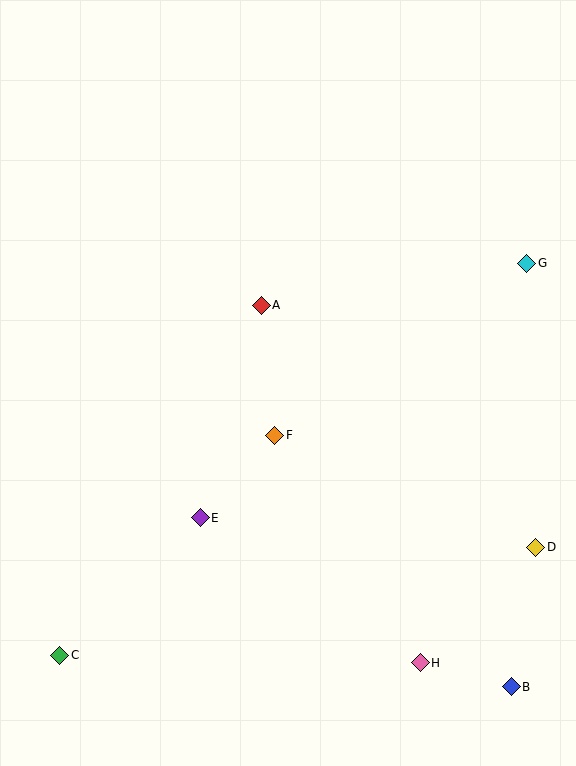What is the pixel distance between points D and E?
The distance between D and E is 337 pixels.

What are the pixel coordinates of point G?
Point G is at (526, 263).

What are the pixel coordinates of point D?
Point D is at (536, 547).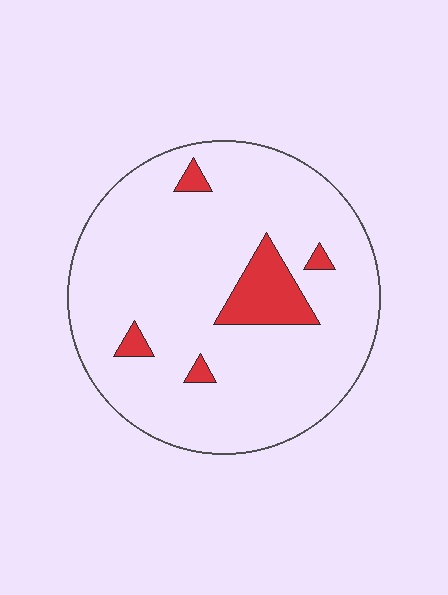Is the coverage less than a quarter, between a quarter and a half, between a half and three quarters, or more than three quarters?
Less than a quarter.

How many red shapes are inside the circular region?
5.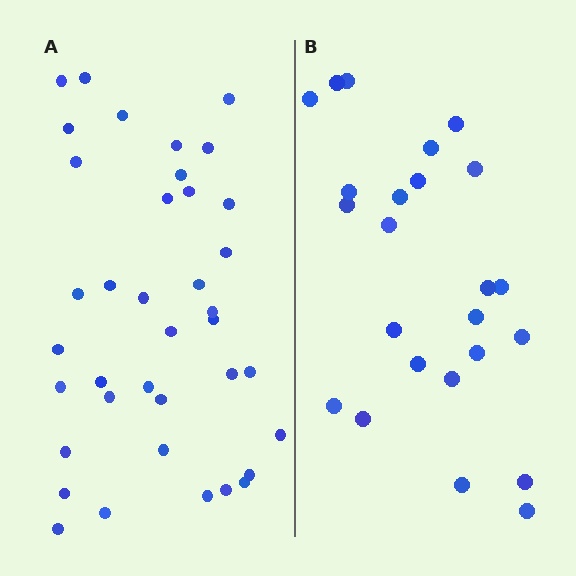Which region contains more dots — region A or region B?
Region A (the left region) has more dots.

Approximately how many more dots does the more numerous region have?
Region A has approximately 15 more dots than region B.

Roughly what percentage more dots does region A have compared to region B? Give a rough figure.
About 60% more.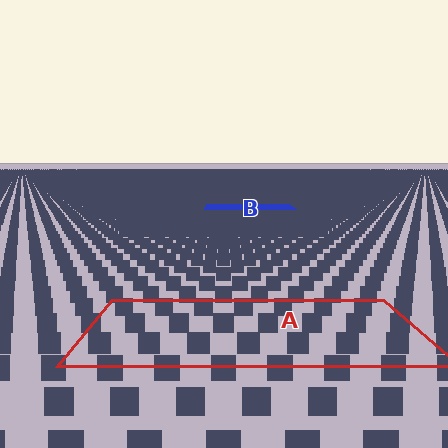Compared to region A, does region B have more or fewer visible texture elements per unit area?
Region B has more texture elements per unit area — they are packed more densely because it is farther away.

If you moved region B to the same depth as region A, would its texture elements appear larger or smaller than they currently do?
They would appear larger. At a closer depth, the same texture elements are projected at a bigger on-screen size.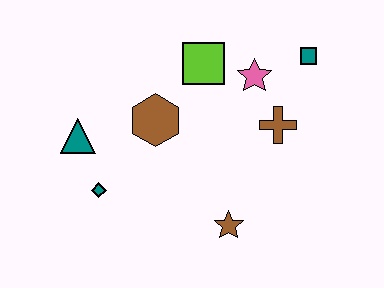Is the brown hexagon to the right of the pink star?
No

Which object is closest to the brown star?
The brown cross is closest to the brown star.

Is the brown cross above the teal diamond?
Yes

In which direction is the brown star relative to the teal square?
The brown star is below the teal square.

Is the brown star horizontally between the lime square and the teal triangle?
No